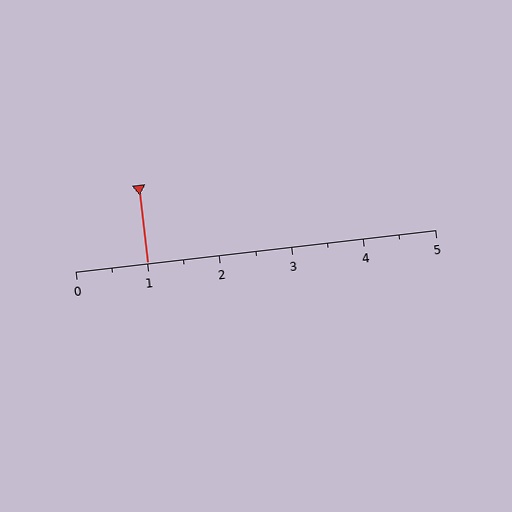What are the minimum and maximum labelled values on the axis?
The axis runs from 0 to 5.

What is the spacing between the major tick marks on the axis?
The major ticks are spaced 1 apart.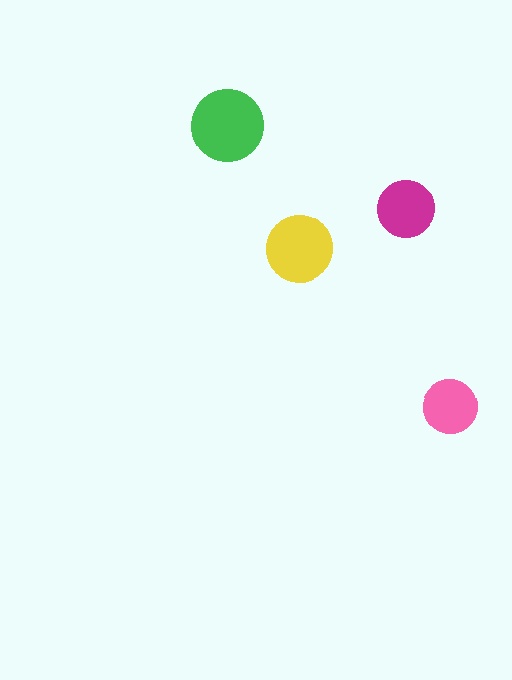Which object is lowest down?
The pink circle is bottommost.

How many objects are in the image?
There are 4 objects in the image.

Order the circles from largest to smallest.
the green one, the yellow one, the magenta one, the pink one.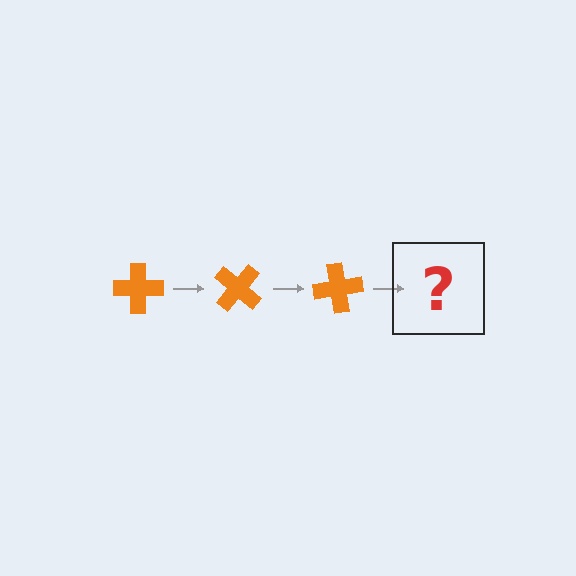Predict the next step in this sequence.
The next step is an orange cross rotated 120 degrees.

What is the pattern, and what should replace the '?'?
The pattern is that the cross rotates 40 degrees each step. The '?' should be an orange cross rotated 120 degrees.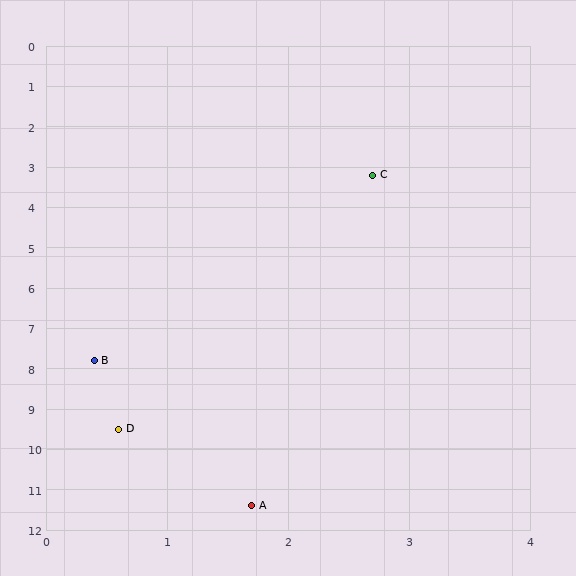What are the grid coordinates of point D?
Point D is at approximately (0.6, 9.5).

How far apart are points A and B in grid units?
Points A and B are about 3.8 grid units apart.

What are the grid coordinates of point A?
Point A is at approximately (1.7, 11.4).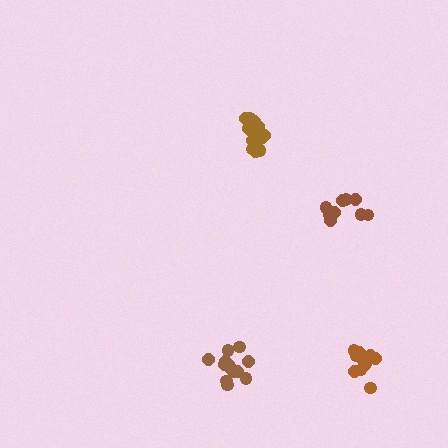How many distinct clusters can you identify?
There are 4 distinct clusters.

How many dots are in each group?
Group 1: 14 dots, Group 2: 9 dots, Group 3: 13 dots, Group 4: 11 dots (47 total).